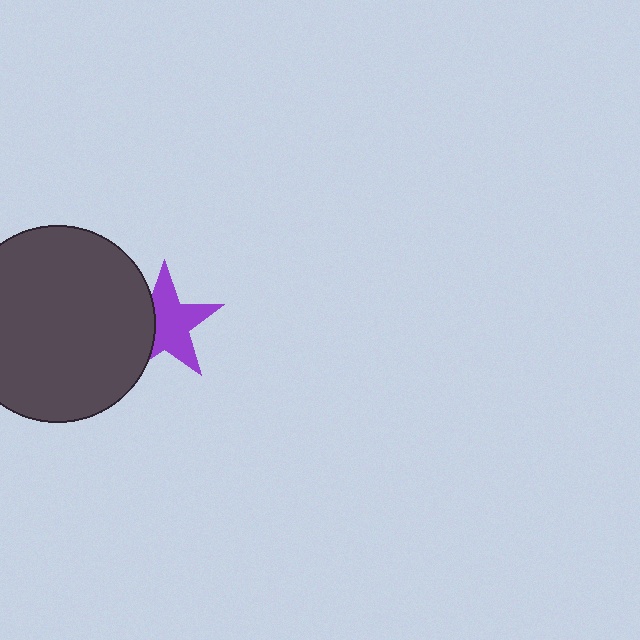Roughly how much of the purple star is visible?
Most of it is visible (roughly 66%).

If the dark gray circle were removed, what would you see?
You would see the complete purple star.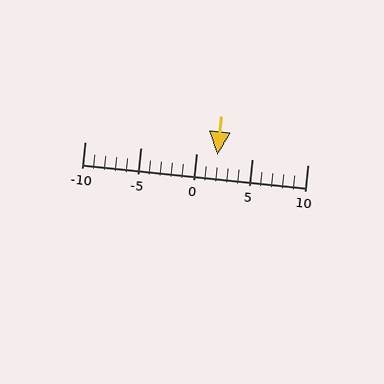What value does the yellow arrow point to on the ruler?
The yellow arrow points to approximately 2.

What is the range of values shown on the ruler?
The ruler shows values from -10 to 10.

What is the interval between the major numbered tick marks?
The major tick marks are spaced 5 units apart.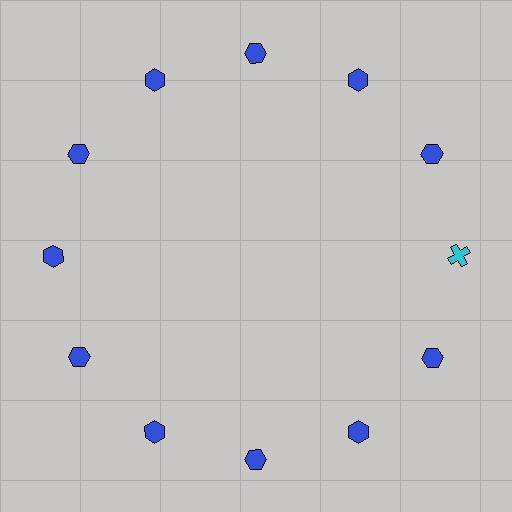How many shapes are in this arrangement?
There are 12 shapes arranged in a ring pattern.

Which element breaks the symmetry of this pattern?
The cyan cross at roughly the 3 o'clock position breaks the symmetry. All other shapes are blue hexagons.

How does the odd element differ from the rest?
It differs in both color (cyan instead of blue) and shape (cross instead of hexagon).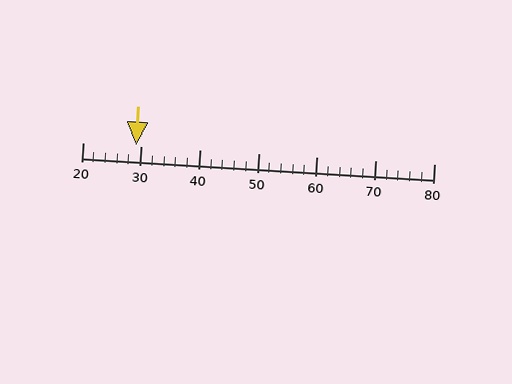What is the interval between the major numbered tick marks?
The major tick marks are spaced 10 units apart.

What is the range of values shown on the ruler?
The ruler shows values from 20 to 80.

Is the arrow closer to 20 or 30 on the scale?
The arrow is closer to 30.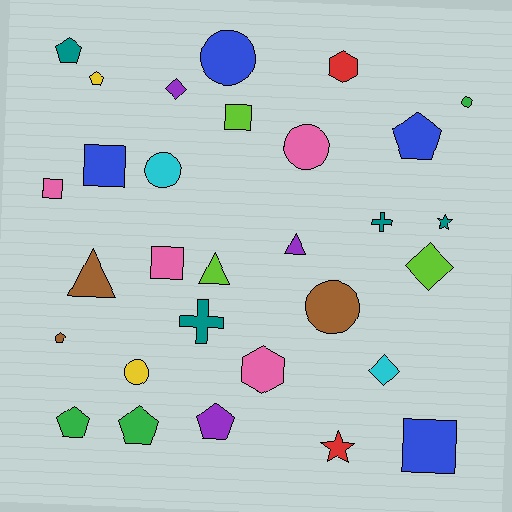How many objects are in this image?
There are 30 objects.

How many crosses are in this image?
There are 2 crosses.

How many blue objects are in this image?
There are 4 blue objects.